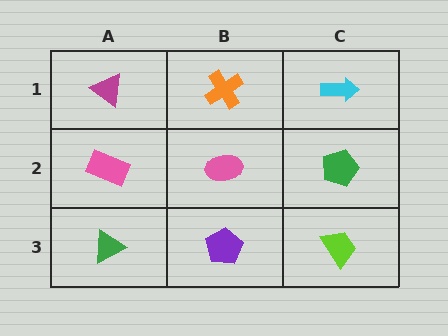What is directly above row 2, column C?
A cyan arrow.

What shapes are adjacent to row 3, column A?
A pink rectangle (row 2, column A), a purple pentagon (row 3, column B).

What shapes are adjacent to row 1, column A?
A pink rectangle (row 2, column A), an orange cross (row 1, column B).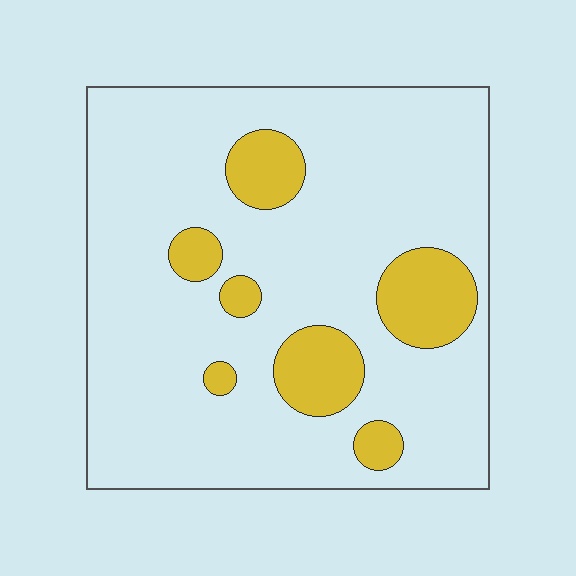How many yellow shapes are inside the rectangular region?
7.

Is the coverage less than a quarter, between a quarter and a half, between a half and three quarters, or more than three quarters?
Less than a quarter.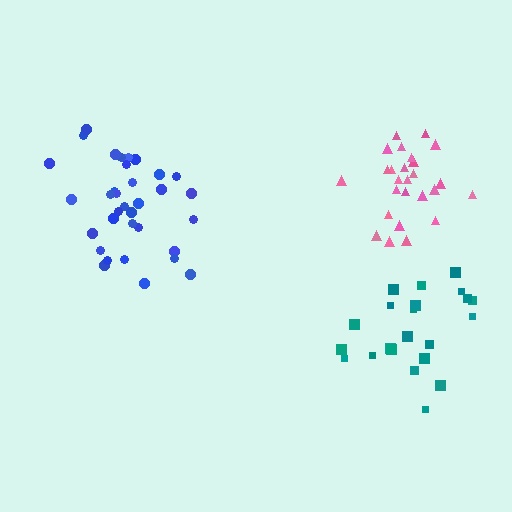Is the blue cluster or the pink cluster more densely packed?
Pink.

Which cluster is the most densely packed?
Pink.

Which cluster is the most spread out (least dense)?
Teal.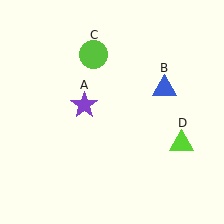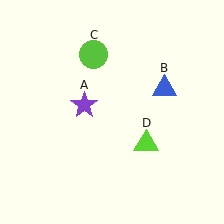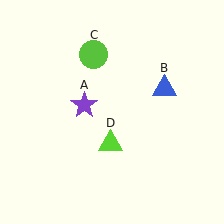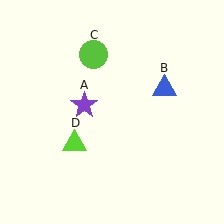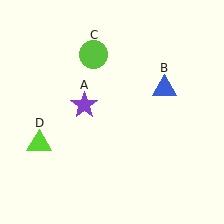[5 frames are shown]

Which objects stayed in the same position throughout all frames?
Purple star (object A) and blue triangle (object B) and lime circle (object C) remained stationary.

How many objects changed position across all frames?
1 object changed position: lime triangle (object D).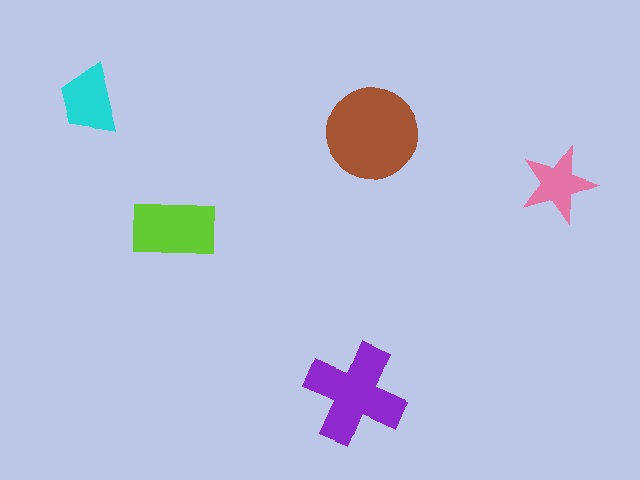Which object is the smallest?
The pink star.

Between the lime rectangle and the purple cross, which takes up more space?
The purple cross.